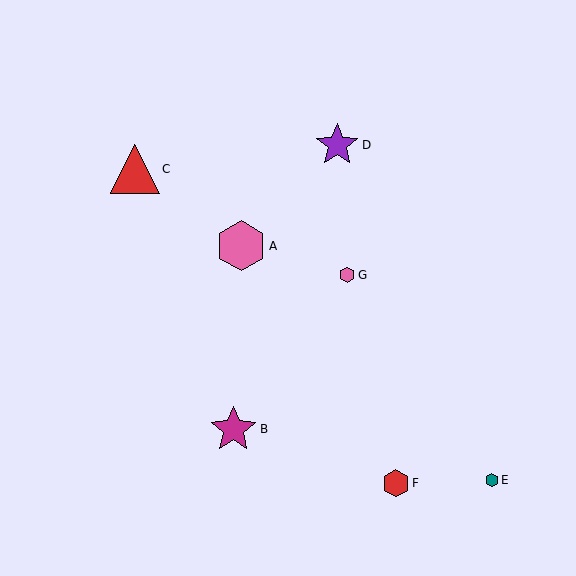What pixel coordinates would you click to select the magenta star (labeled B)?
Click at (233, 429) to select the magenta star B.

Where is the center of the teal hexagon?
The center of the teal hexagon is at (492, 480).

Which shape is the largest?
The pink hexagon (labeled A) is the largest.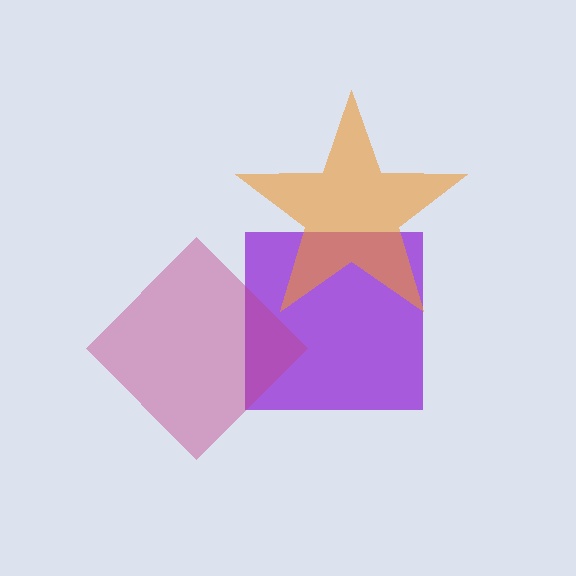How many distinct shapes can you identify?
There are 3 distinct shapes: a purple square, a magenta diamond, an orange star.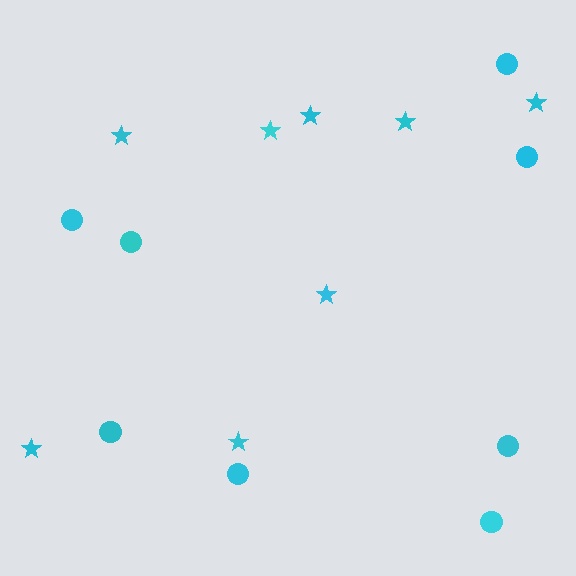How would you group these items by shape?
There are 2 groups: one group of circles (8) and one group of stars (8).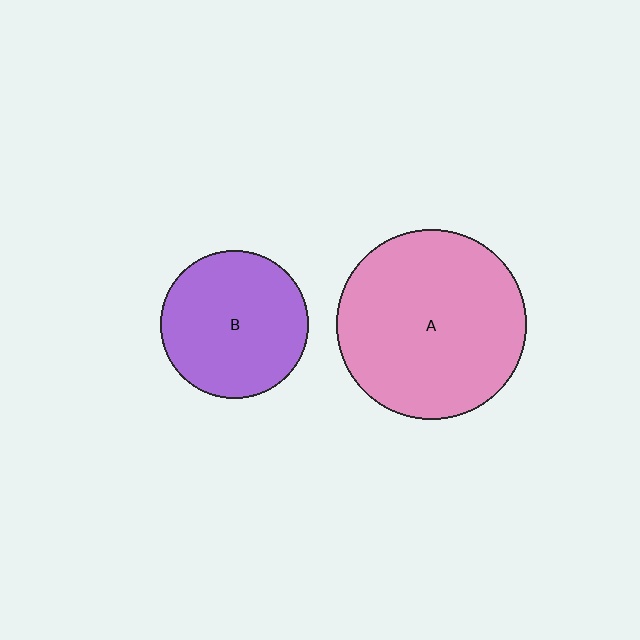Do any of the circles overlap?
No, none of the circles overlap.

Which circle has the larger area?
Circle A (pink).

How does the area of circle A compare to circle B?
Approximately 1.7 times.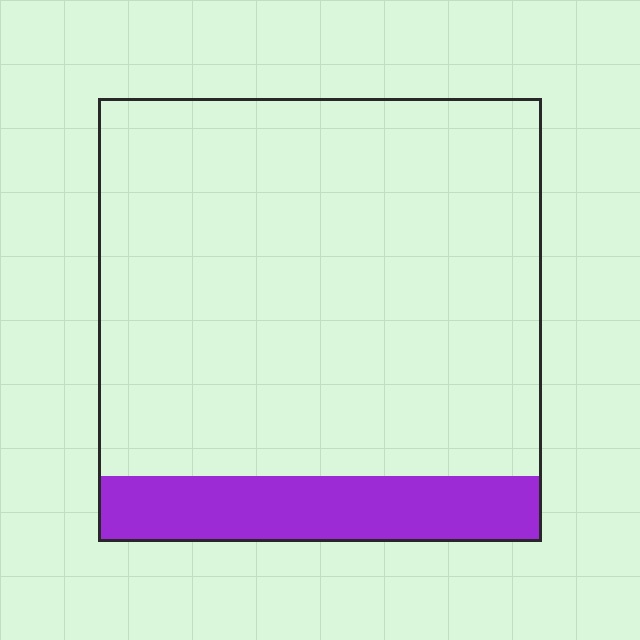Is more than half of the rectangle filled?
No.